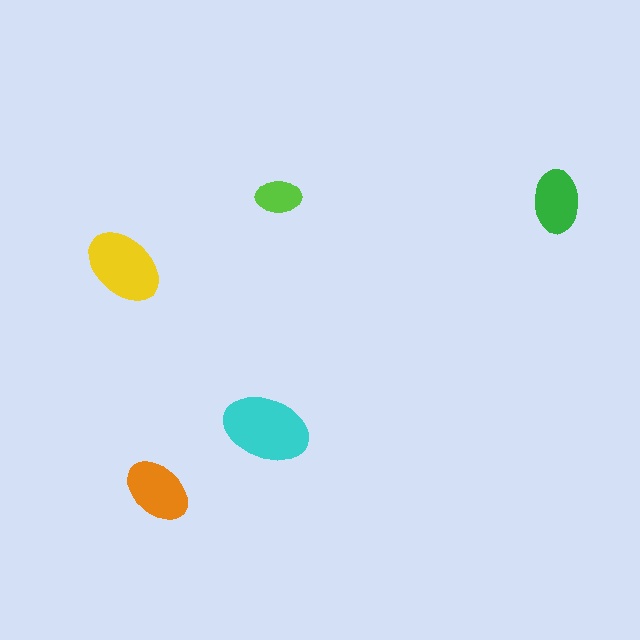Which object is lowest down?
The orange ellipse is bottommost.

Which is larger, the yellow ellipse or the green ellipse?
The yellow one.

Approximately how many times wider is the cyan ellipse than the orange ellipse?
About 1.5 times wider.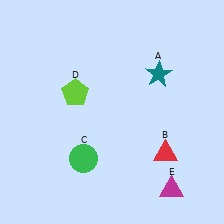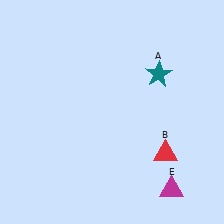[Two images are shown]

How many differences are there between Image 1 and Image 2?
There are 2 differences between the two images.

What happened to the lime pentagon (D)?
The lime pentagon (D) was removed in Image 2. It was in the top-left area of Image 1.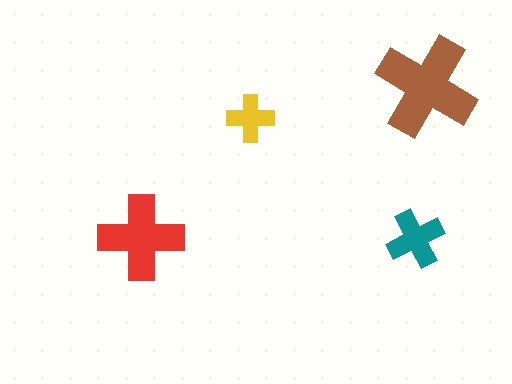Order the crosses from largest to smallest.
the brown one, the red one, the teal one, the yellow one.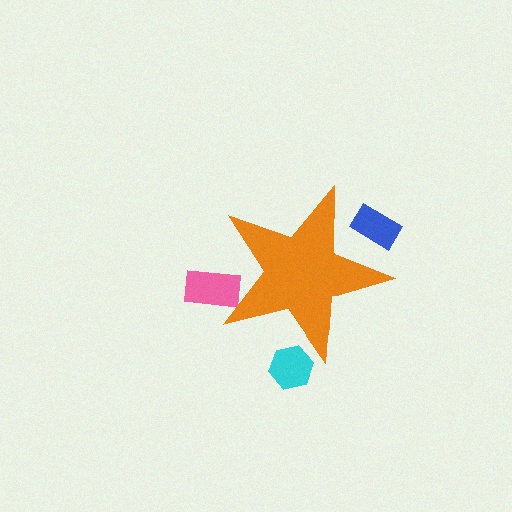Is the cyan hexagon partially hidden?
Yes, the cyan hexagon is partially hidden behind the orange star.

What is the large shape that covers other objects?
An orange star.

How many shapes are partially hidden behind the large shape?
3 shapes are partially hidden.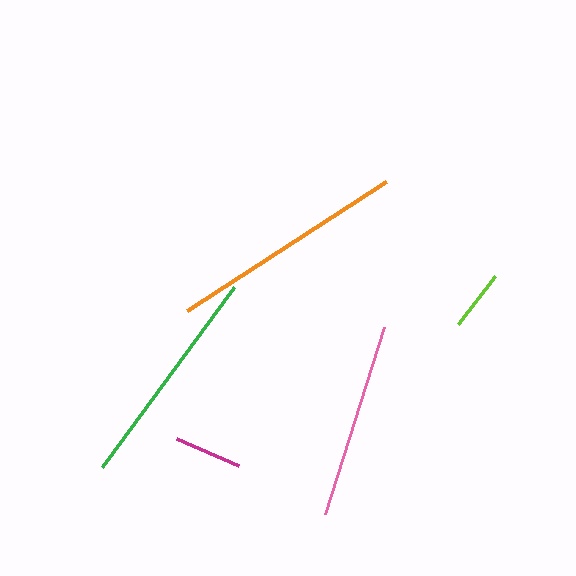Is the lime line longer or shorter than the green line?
The green line is longer than the lime line.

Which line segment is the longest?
The orange line is the longest at approximately 237 pixels.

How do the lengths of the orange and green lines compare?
The orange and green lines are approximately the same length.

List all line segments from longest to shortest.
From longest to shortest: orange, green, pink, magenta, lime.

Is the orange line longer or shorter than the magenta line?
The orange line is longer than the magenta line.